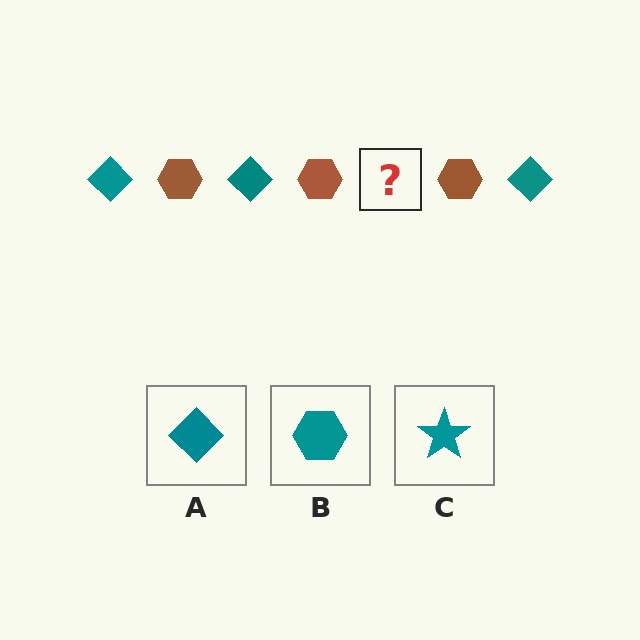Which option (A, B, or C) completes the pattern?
A.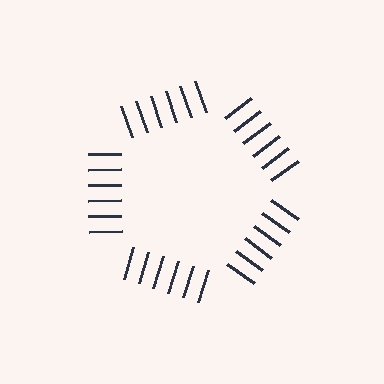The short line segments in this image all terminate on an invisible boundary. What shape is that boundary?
An illusory pentagon — the line segments terminate on its edges but no continuous stroke is drawn.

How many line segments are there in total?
30 — 6 along each of the 5 edges.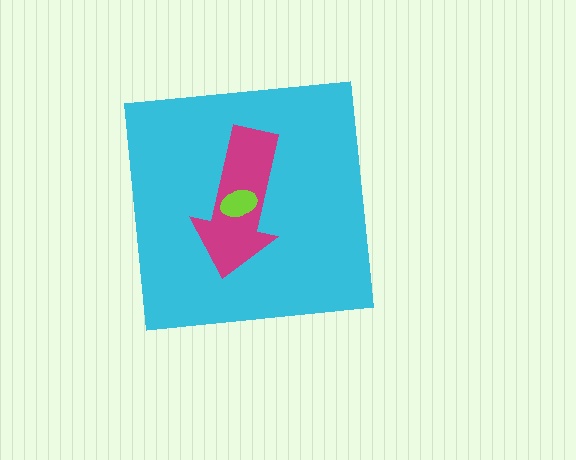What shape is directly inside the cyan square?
The magenta arrow.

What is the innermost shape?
The lime ellipse.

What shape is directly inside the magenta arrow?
The lime ellipse.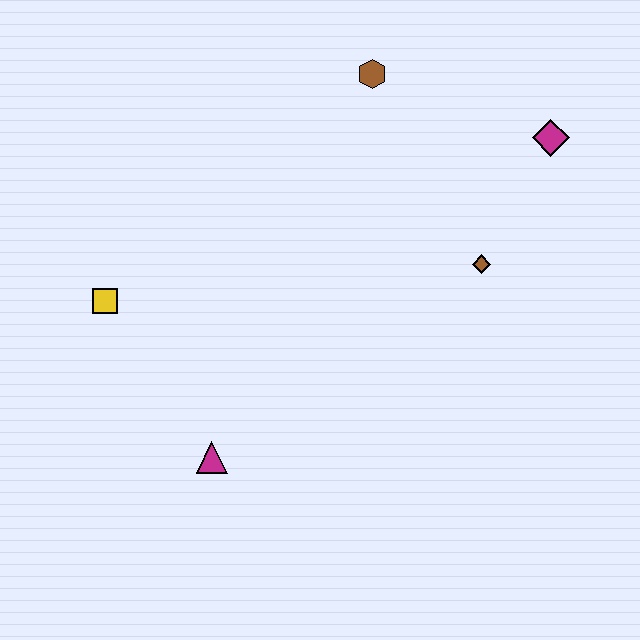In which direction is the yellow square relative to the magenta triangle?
The yellow square is above the magenta triangle.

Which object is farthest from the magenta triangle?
The magenta diamond is farthest from the magenta triangle.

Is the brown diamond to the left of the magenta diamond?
Yes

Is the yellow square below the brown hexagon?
Yes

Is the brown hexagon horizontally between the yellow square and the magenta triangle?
No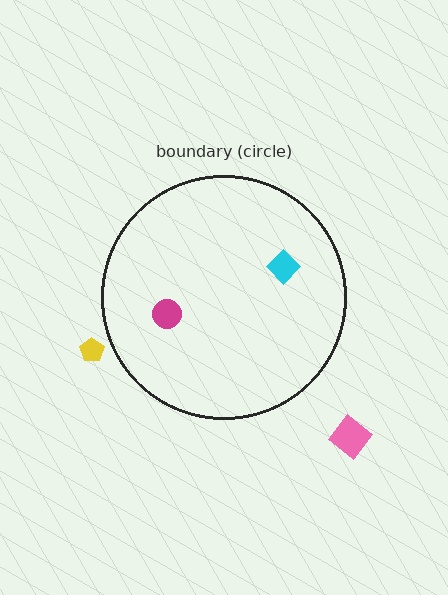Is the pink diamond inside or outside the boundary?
Outside.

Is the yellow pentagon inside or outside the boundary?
Outside.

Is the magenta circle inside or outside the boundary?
Inside.